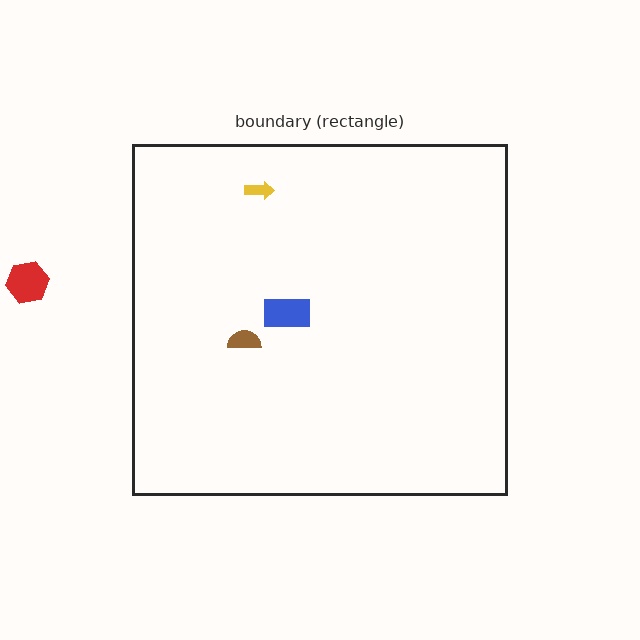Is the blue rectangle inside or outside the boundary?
Inside.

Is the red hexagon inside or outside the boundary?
Outside.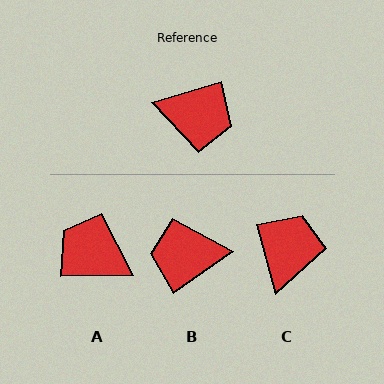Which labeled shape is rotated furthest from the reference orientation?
A, about 164 degrees away.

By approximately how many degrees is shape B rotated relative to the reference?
Approximately 162 degrees clockwise.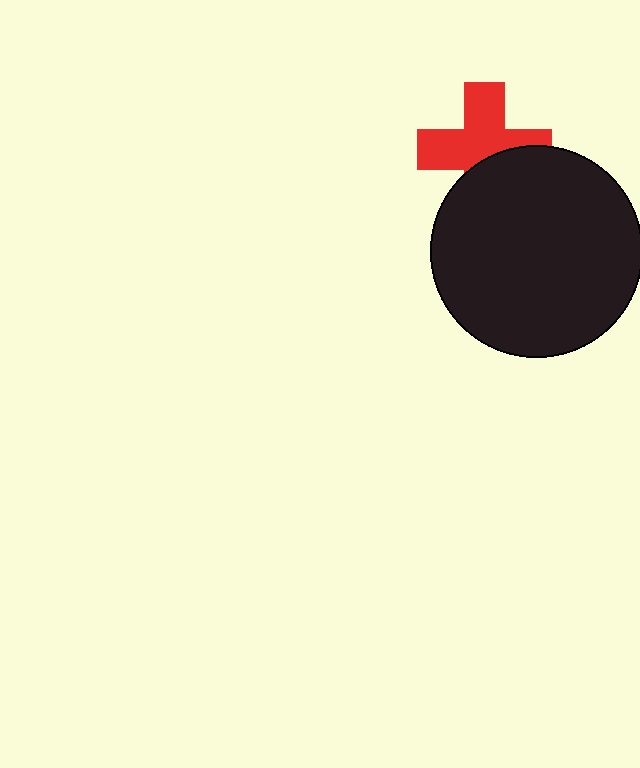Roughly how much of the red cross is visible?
About half of it is visible (roughly 63%).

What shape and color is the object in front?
The object in front is a black circle.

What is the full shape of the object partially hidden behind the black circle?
The partially hidden object is a red cross.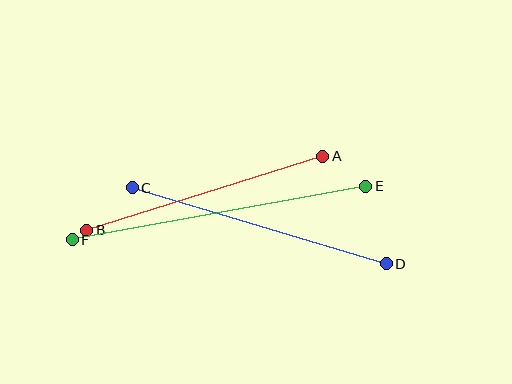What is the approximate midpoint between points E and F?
The midpoint is at approximately (219, 213) pixels.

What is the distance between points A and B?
The distance is approximately 247 pixels.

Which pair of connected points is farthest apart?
Points E and F are farthest apart.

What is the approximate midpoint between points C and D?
The midpoint is at approximately (259, 226) pixels.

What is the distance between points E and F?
The distance is approximately 298 pixels.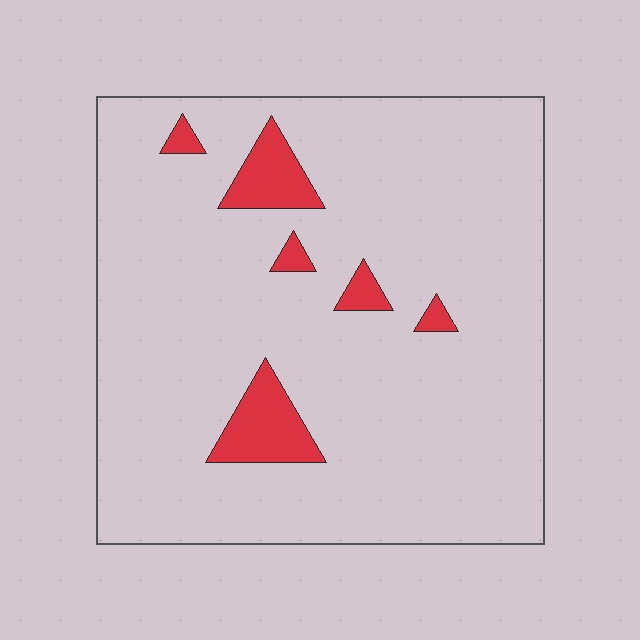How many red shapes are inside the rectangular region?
6.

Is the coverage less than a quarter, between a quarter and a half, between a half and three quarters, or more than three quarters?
Less than a quarter.